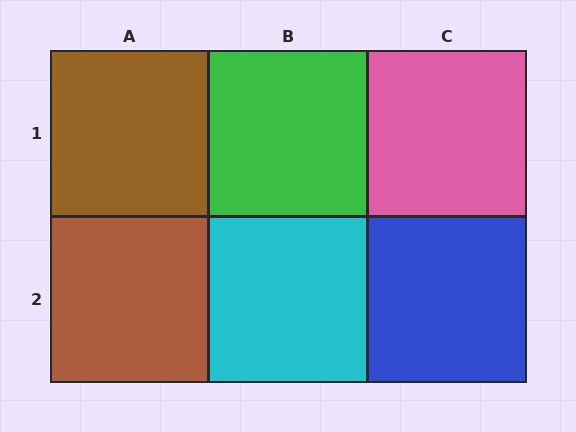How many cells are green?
1 cell is green.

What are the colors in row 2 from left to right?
Brown, cyan, blue.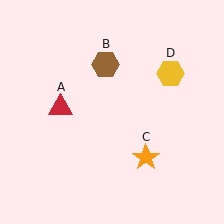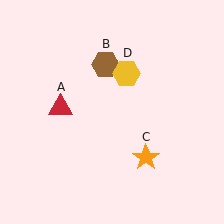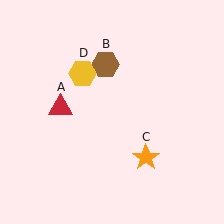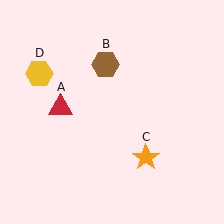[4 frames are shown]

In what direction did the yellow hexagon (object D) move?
The yellow hexagon (object D) moved left.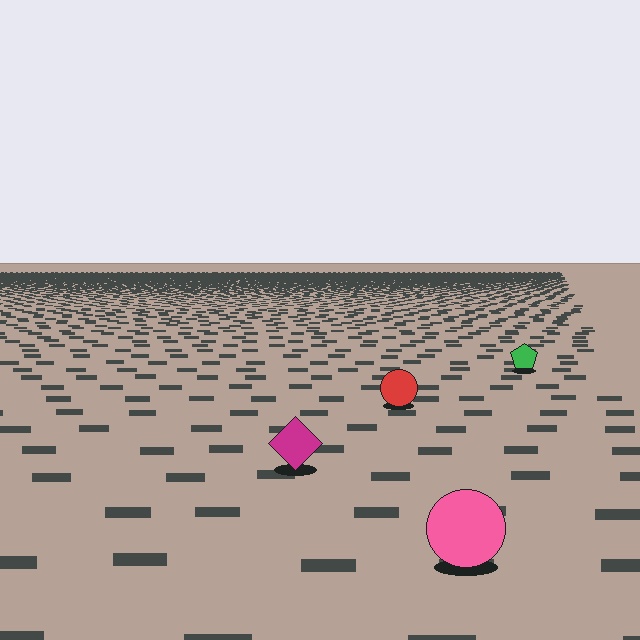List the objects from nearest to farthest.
From nearest to farthest: the pink circle, the magenta diamond, the red circle, the green pentagon.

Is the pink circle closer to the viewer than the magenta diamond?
Yes. The pink circle is closer — you can tell from the texture gradient: the ground texture is coarser near it.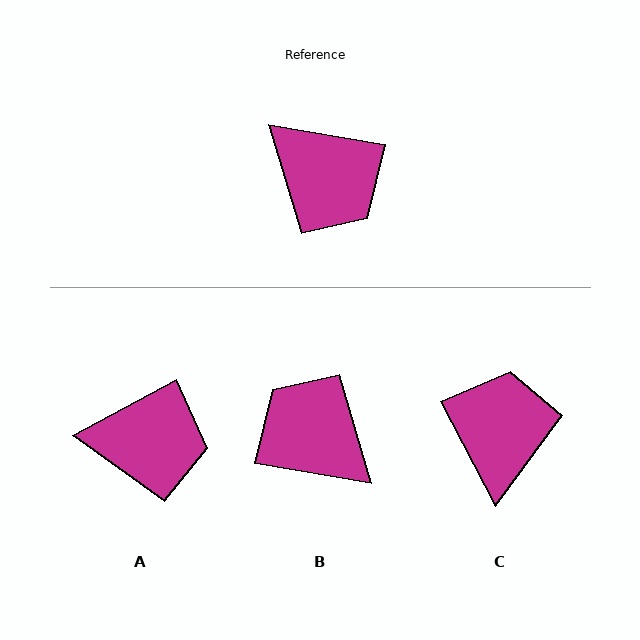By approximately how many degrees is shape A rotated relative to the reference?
Approximately 38 degrees counter-clockwise.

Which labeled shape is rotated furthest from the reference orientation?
B, about 180 degrees away.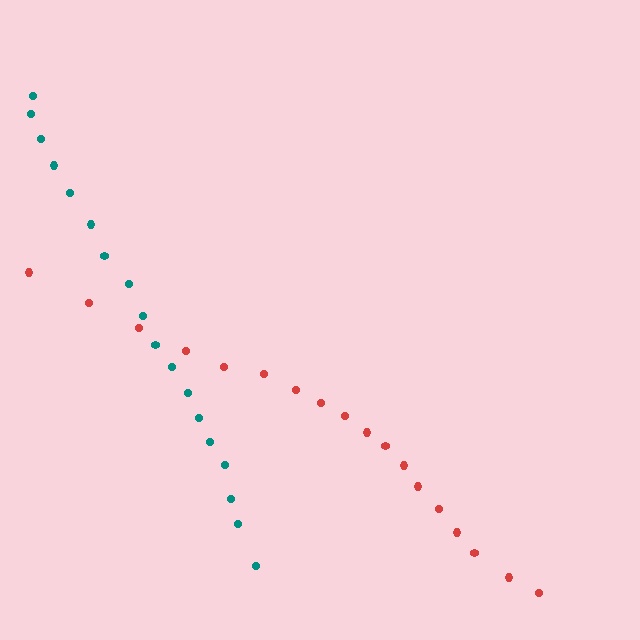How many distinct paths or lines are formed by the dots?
There are 2 distinct paths.